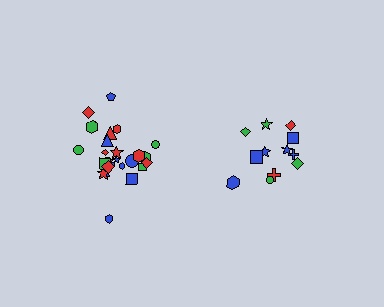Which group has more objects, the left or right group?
The left group.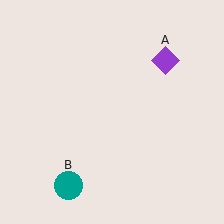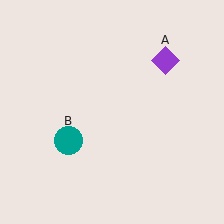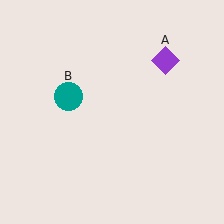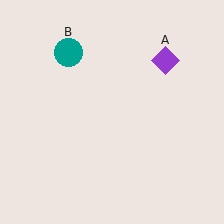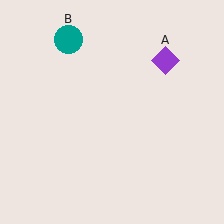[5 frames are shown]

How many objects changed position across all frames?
1 object changed position: teal circle (object B).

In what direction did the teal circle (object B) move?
The teal circle (object B) moved up.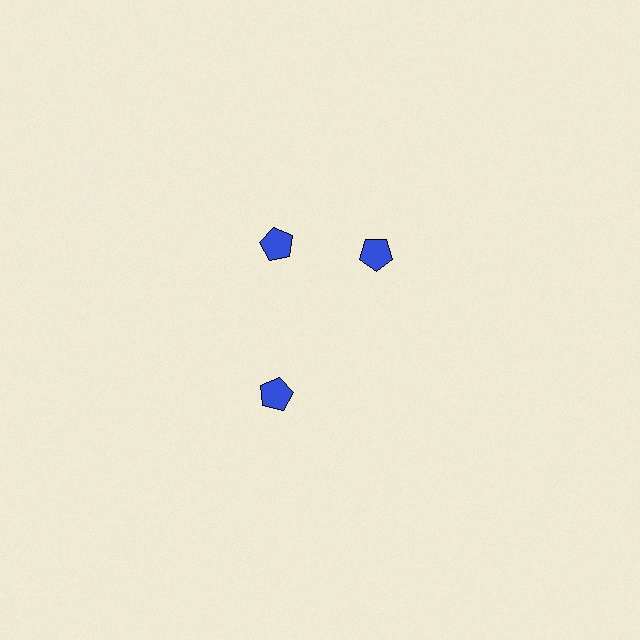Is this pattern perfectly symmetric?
No. The 3 blue pentagons are arranged in a ring, but one element near the 3 o'clock position is rotated out of alignment along the ring, breaking the 3-fold rotational symmetry.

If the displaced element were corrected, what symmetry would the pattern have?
It would have 3-fold rotational symmetry — the pattern would map onto itself every 120 degrees.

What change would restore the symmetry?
The symmetry would be restored by rotating it back into even spacing with its neighbors so that all 3 pentagons sit at equal angles and equal distance from the center.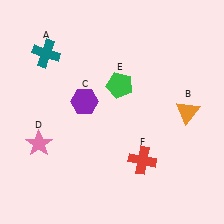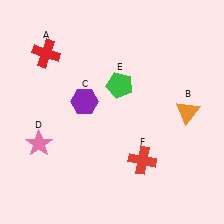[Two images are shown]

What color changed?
The cross (A) changed from teal in Image 1 to red in Image 2.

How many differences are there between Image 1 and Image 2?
There is 1 difference between the two images.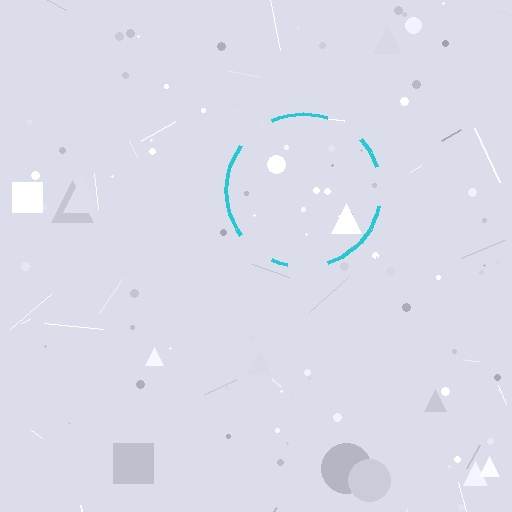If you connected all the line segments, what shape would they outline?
They would outline a circle.